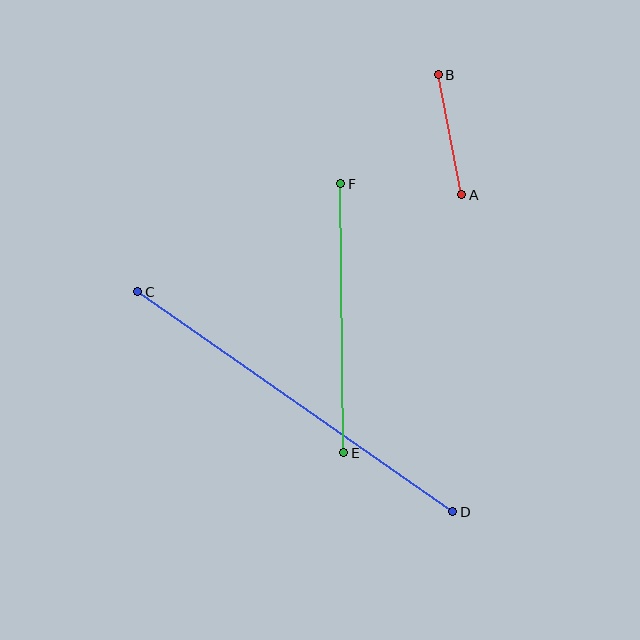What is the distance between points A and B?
The distance is approximately 122 pixels.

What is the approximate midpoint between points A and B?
The midpoint is at approximately (450, 135) pixels.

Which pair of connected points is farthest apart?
Points C and D are farthest apart.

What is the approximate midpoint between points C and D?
The midpoint is at approximately (295, 402) pixels.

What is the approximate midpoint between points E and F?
The midpoint is at approximately (342, 318) pixels.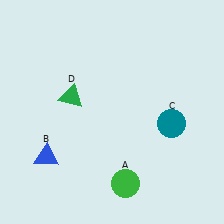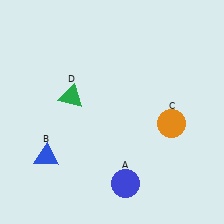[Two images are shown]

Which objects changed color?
A changed from green to blue. C changed from teal to orange.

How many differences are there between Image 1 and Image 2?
There are 2 differences between the two images.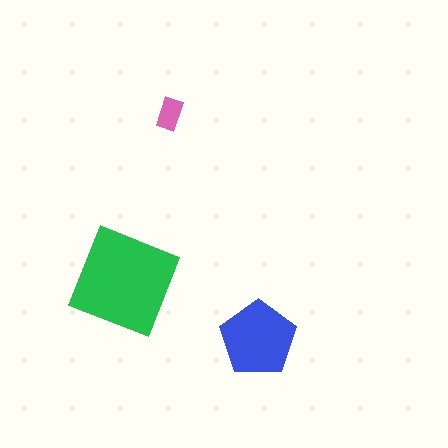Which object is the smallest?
The pink rectangle.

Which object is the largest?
The green square.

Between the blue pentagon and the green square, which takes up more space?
The green square.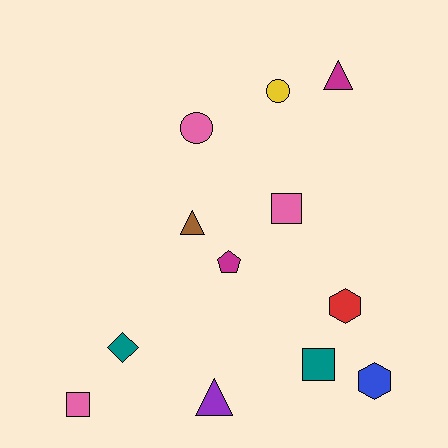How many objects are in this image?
There are 12 objects.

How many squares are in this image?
There are 3 squares.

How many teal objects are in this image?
There are 2 teal objects.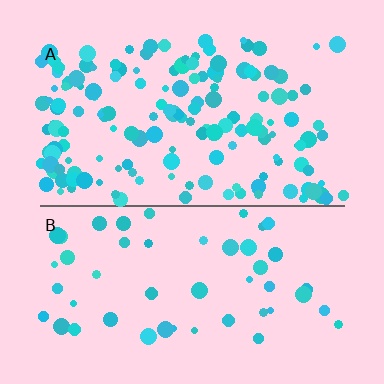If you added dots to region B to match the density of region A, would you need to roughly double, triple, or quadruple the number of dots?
Approximately triple.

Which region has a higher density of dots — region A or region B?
A (the top).